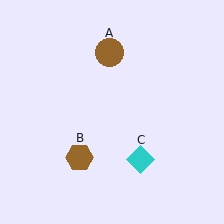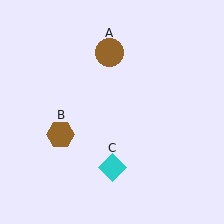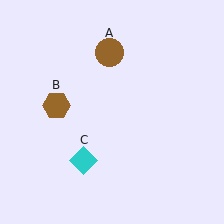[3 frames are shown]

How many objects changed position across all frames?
2 objects changed position: brown hexagon (object B), cyan diamond (object C).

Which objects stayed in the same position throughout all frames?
Brown circle (object A) remained stationary.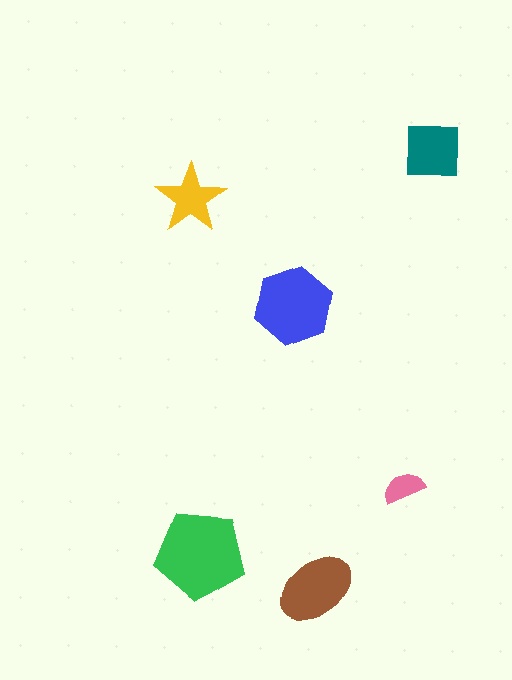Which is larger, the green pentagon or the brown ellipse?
The green pentagon.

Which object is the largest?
The green pentagon.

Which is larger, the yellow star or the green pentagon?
The green pentagon.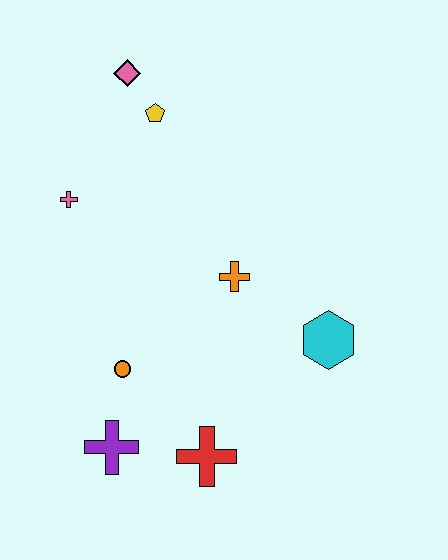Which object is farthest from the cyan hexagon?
The pink diamond is farthest from the cyan hexagon.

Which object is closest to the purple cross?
The orange circle is closest to the purple cross.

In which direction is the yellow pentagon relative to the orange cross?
The yellow pentagon is above the orange cross.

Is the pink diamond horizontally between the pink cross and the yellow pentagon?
Yes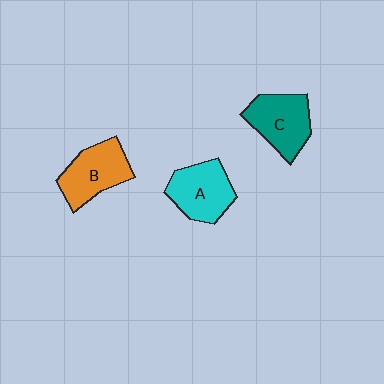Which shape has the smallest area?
Shape A (cyan).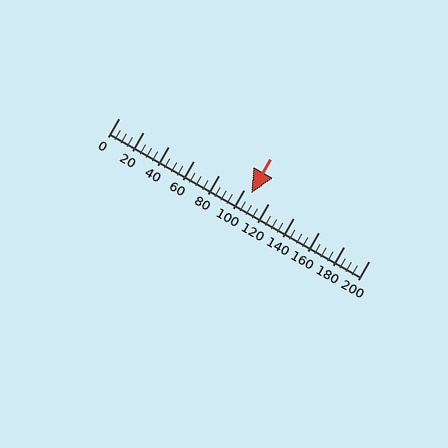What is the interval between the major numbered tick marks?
The major tick marks are spaced 20 units apart.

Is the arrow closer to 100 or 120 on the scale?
The arrow is closer to 100.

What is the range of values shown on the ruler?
The ruler shows values from 0 to 200.